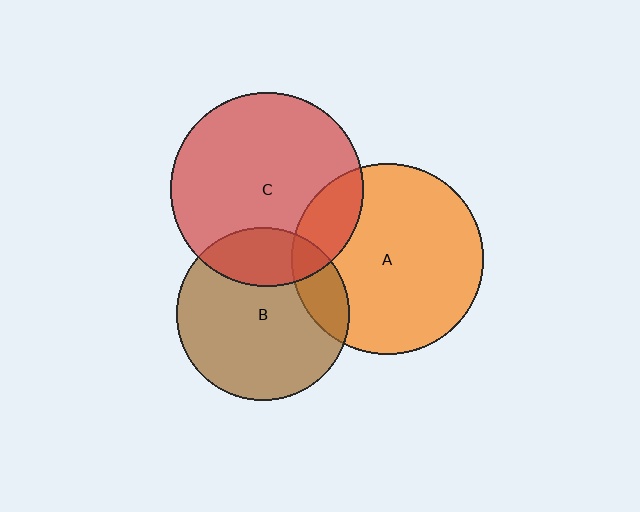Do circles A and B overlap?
Yes.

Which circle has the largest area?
Circle C (red).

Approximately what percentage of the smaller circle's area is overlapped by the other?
Approximately 15%.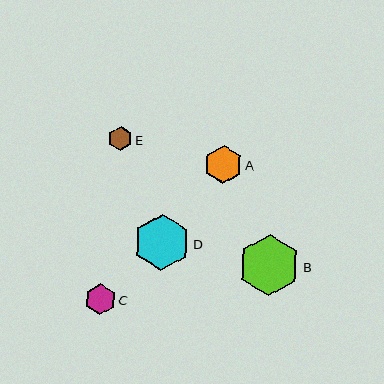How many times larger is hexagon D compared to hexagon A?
Hexagon D is approximately 1.5 times the size of hexagon A.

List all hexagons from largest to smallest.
From largest to smallest: B, D, A, C, E.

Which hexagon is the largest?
Hexagon B is the largest with a size of approximately 61 pixels.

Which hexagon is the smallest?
Hexagon E is the smallest with a size of approximately 24 pixels.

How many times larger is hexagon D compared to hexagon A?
Hexagon D is approximately 1.5 times the size of hexagon A.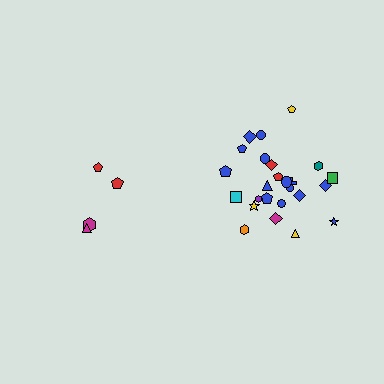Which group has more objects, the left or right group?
The right group.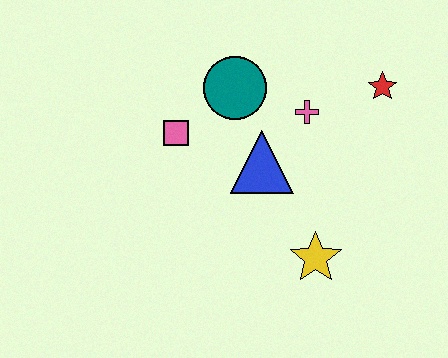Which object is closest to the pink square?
The teal circle is closest to the pink square.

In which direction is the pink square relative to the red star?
The pink square is to the left of the red star.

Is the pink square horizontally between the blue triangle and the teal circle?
No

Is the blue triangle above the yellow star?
Yes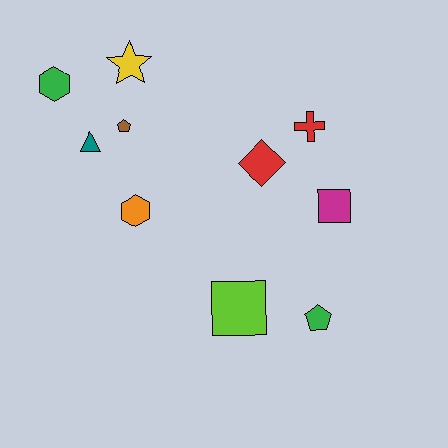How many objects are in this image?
There are 10 objects.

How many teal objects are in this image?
There is 1 teal object.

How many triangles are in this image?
There is 1 triangle.